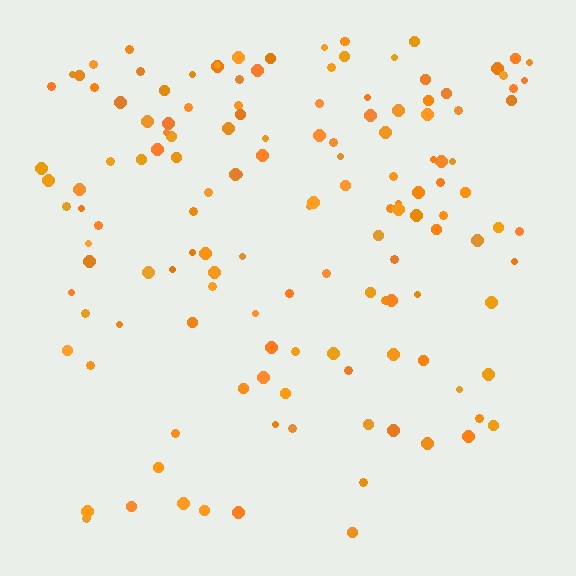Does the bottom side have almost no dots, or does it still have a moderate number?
Still a moderate number, just noticeably fewer than the top.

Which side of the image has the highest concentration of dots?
The top.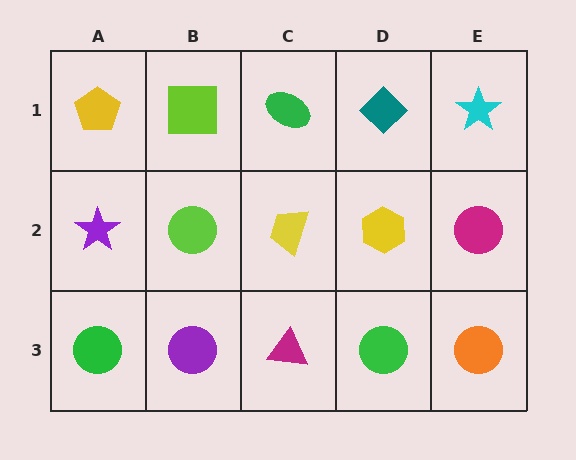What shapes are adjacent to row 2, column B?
A lime square (row 1, column B), a purple circle (row 3, column B), a purple star (row 2, column A), a yellow trapezoid (row 2, column C).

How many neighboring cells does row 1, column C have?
3.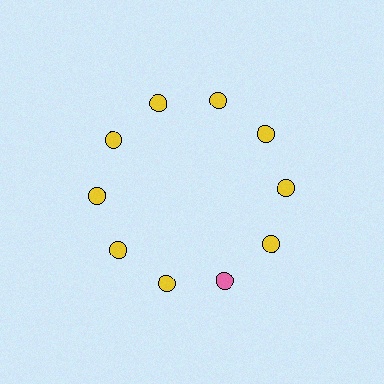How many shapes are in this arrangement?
There are 10 shapes arranged in a ring pattern.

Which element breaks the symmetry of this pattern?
The pink circle at roughly the 5 o'clock position breaks the symmetry. All other shapes are yellow circles.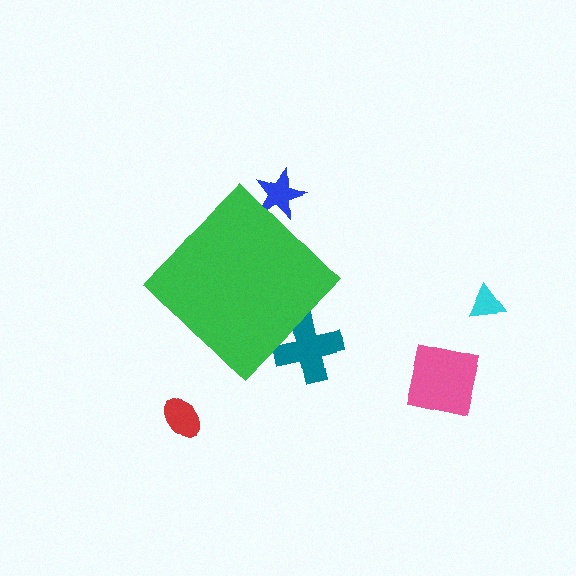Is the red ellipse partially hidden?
No, the red ellipse is fully visible.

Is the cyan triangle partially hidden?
No, the cyan triangle is fully visible.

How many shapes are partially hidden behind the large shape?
2 shapes are partially hidden.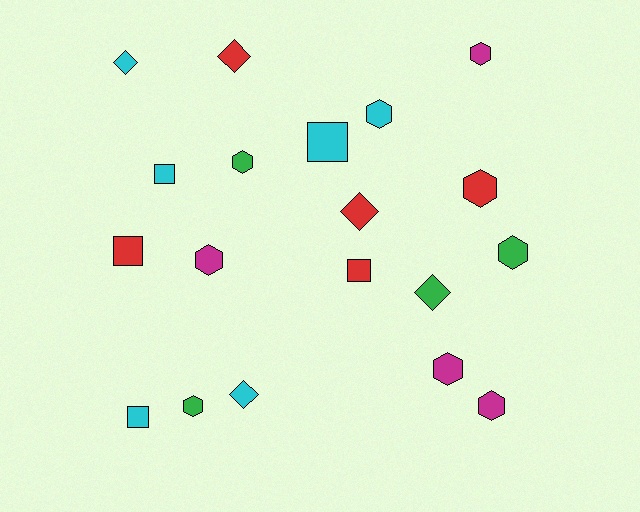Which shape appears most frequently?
Hexagon, with 9 objects.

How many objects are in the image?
There are 19 objects.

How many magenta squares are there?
There are no magenta squares.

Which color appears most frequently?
Cyan, with 6 objects.